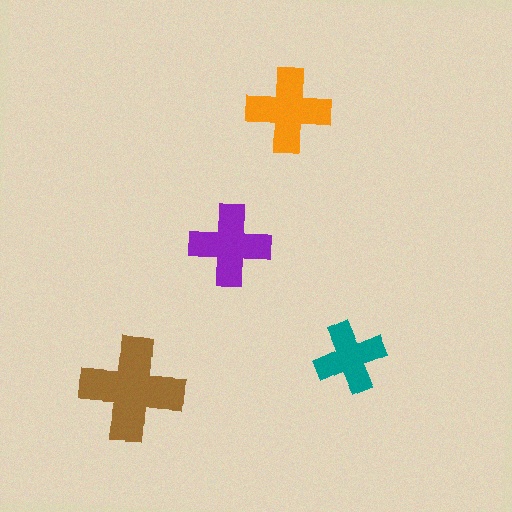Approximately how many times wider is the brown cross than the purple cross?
About 1.5 times wider.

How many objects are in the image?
There are 4 objects in the image.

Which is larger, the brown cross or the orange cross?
The brown one.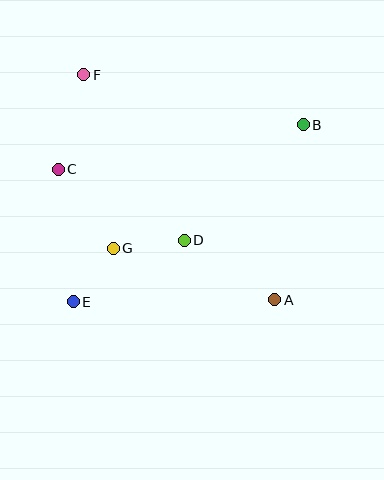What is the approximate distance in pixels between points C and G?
The distance between C and G is approximately 96 pixels.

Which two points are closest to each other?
Points E and G are closest to each other.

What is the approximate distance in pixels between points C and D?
The distance between C and D is approximately 145 pixels.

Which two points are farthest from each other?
Points A and F are farthest from each other.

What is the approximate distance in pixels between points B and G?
The distance between B and G is approximately 226 pixels.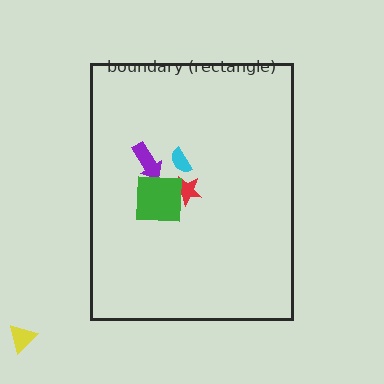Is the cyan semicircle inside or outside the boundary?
Inside.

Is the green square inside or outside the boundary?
Inside.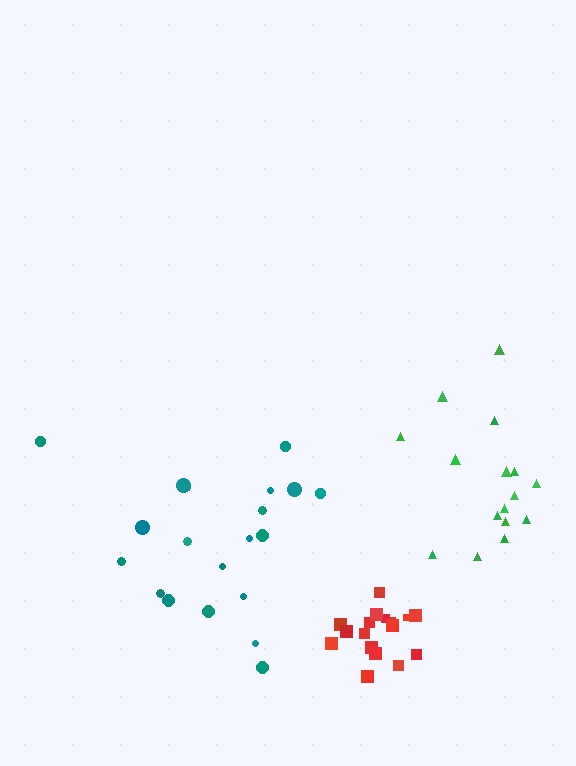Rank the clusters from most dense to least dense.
red, green, teal.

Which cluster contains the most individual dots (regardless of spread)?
Teal (20).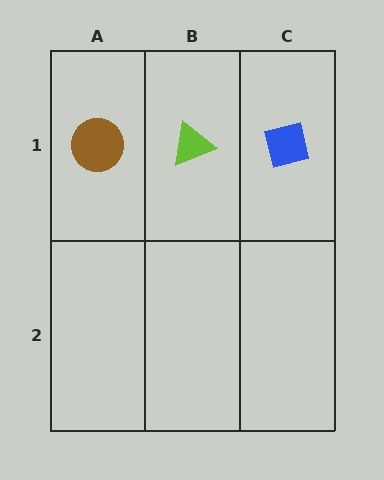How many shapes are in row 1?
3 shapes.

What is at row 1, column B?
A lime triangle.